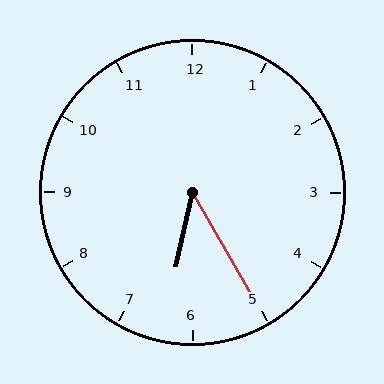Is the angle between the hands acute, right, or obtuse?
It is acute.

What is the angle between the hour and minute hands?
Approximately 42 degrees.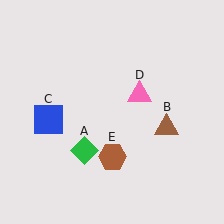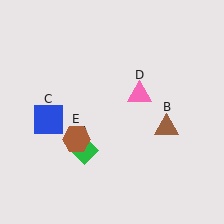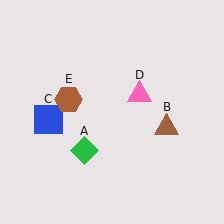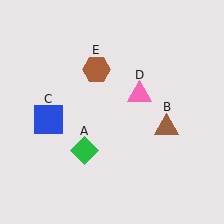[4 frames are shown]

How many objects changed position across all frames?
1 object changed position: brown hexagon (object E).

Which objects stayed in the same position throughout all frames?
Green diamond (object A) and brown triangle (object B) and blue square (object C) and pink triangle (object D) remained stationary.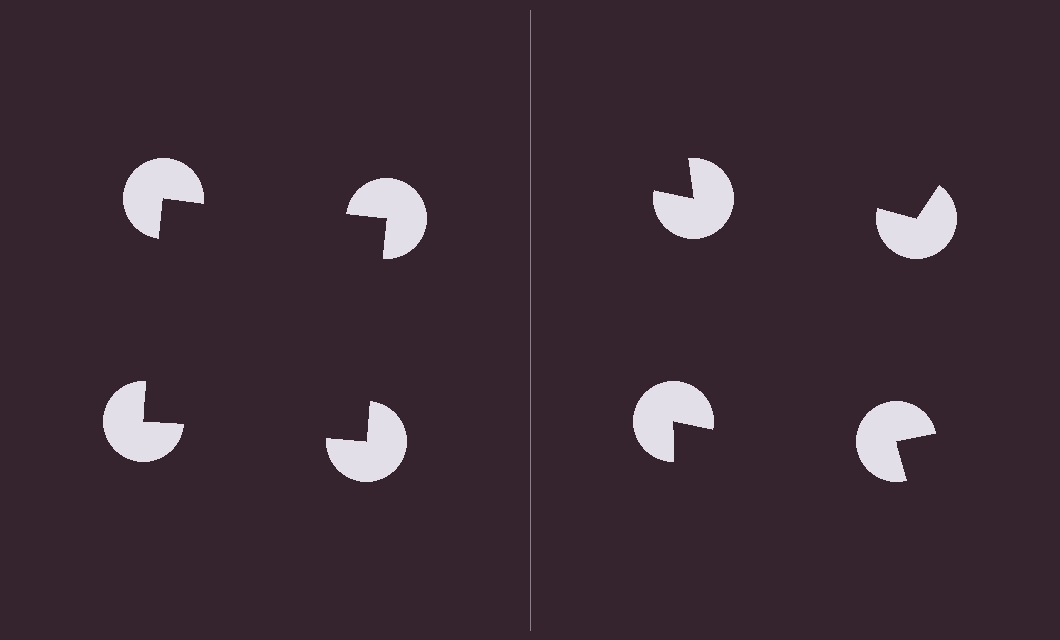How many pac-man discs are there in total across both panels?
8 — 4 on each side.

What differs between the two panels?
The pac-man discs are positioned identically on both sides; only the wedge orientations differ. On the left they align to a square; on the right they are misaligned.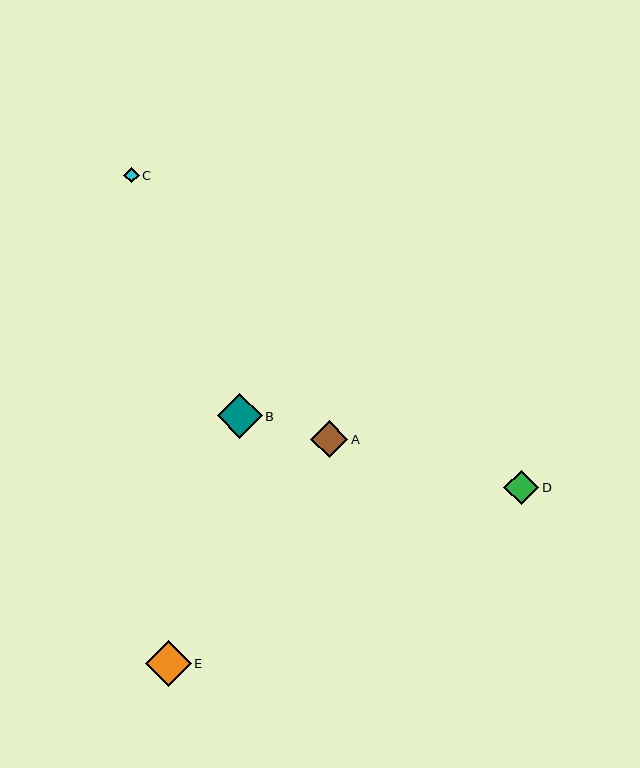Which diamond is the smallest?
Diamond C is the smallest with a size of approximately 16 pixels.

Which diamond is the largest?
Diamond E is the largest with a size of approximately 46 pixels.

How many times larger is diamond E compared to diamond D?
Diamond E is approximately 1.3 times the size of diamond D.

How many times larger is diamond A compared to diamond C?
Diamond A is approximately 2.4 times the size of diamond C.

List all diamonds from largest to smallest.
From largest to smallest: E, B, A, D, C.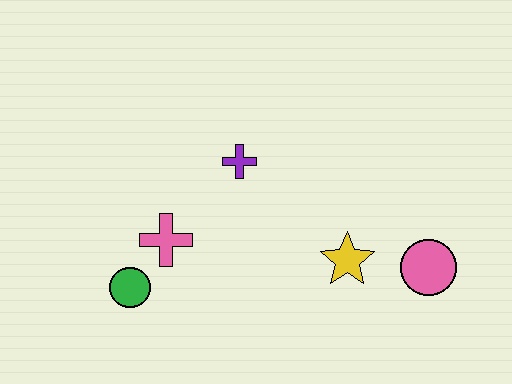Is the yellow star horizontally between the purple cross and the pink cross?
No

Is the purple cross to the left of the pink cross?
No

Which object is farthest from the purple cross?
The pink circle is farthest from the purple cross.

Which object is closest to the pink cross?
The green circle is closest to the pink cross.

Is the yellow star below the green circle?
No